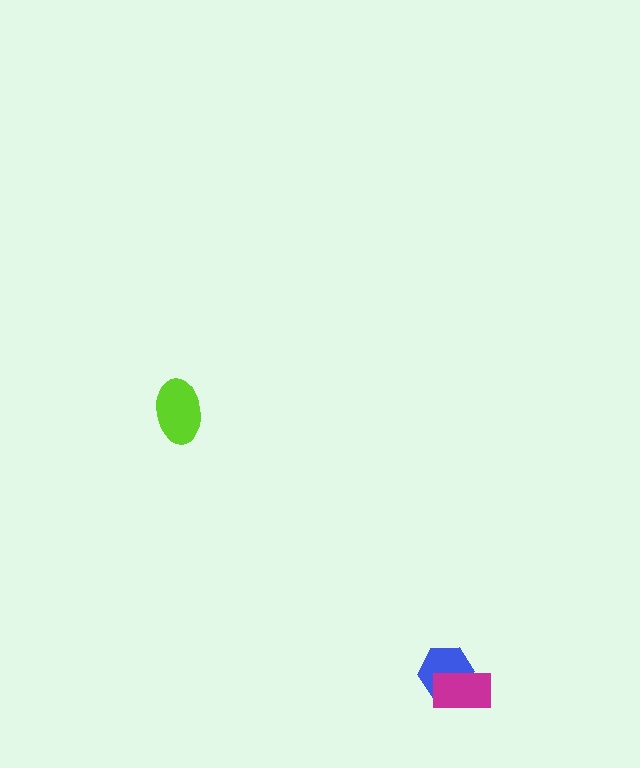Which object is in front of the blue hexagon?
The magenta rectangle is in front of the blue hexagon.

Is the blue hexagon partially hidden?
Yes, it is partially covered by another shape.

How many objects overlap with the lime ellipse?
0 objects overlap with the lime ellipse.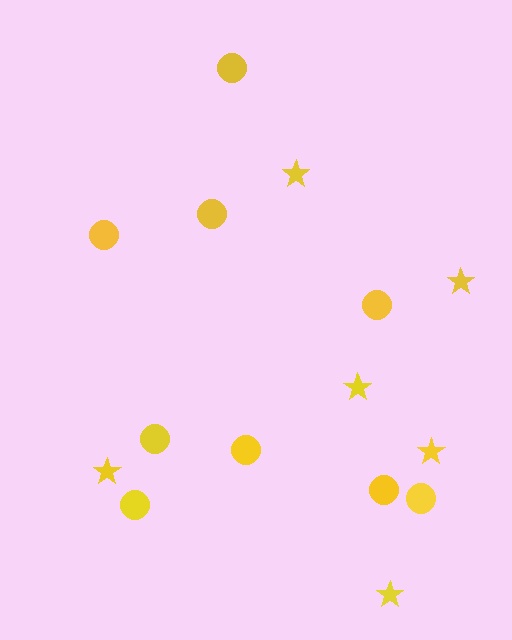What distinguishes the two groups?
There are 2 groups: one group of stars (6) and one group of circles (9).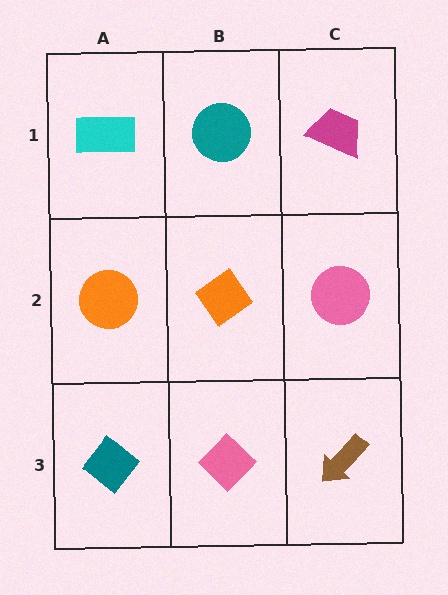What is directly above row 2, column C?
A magenta trapezoid.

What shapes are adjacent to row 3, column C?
A pink circle (row 2, column C), a pink diamond (row 3, column B).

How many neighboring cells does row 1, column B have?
3.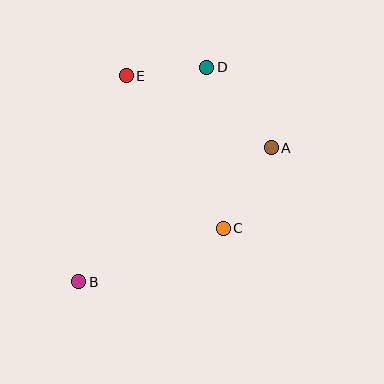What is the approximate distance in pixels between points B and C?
The distance between B and C is approximately 154 pixels.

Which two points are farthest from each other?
Points B and D are farthest from each other.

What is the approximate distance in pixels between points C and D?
The distance between C and D is approximately 162 pixels.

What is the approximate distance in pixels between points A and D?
The distance between A and D is approximately 103 pixels.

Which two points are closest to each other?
Points D and E are closest to each other.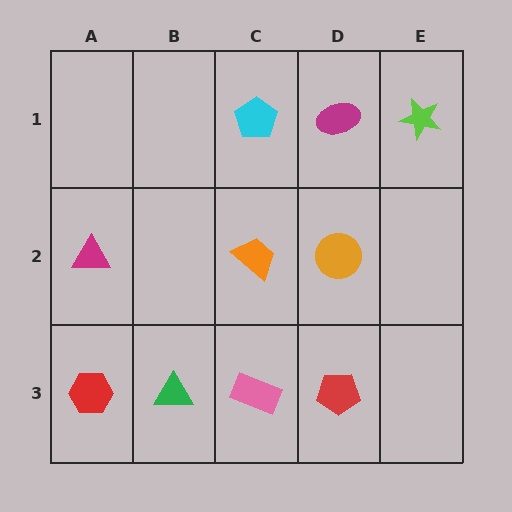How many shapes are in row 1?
3 shapes.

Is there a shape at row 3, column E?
No, that cell is empty.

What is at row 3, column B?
A green triangle.